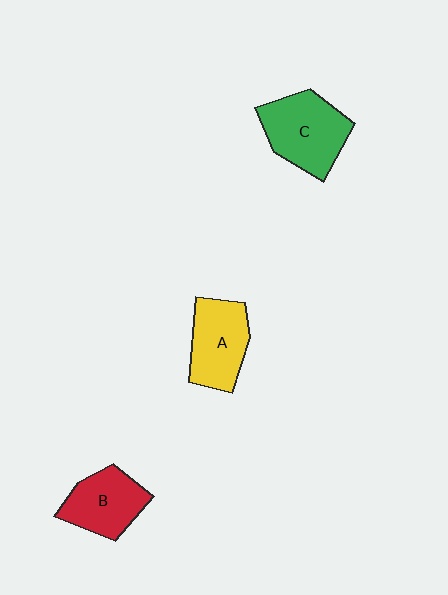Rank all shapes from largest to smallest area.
From largest to smallest: C (green), A (yellow), B (red).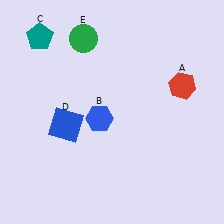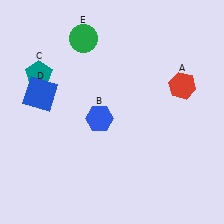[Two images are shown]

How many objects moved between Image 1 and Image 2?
2 objects moved between the two images.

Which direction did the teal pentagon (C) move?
The teal pentagon (C) moved down.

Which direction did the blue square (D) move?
The blue square (D) moved up.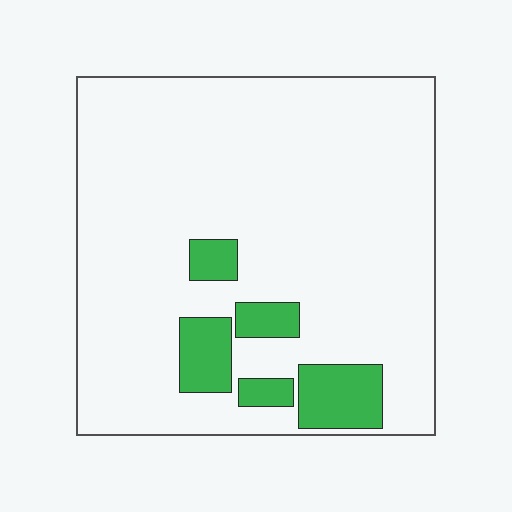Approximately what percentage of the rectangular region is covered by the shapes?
Approximately 10%.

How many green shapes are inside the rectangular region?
5.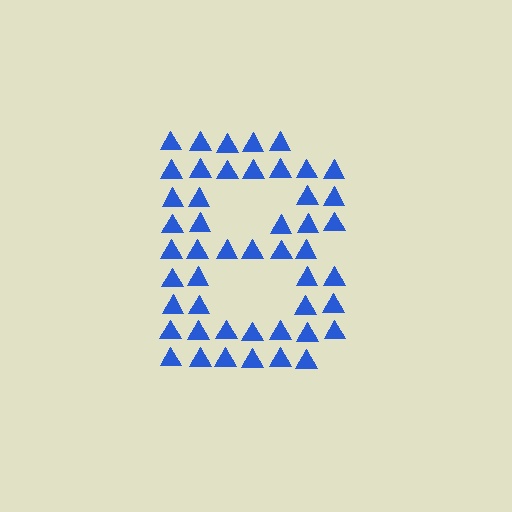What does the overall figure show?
The overall figure shows the letter B.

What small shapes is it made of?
It is made of small triangles.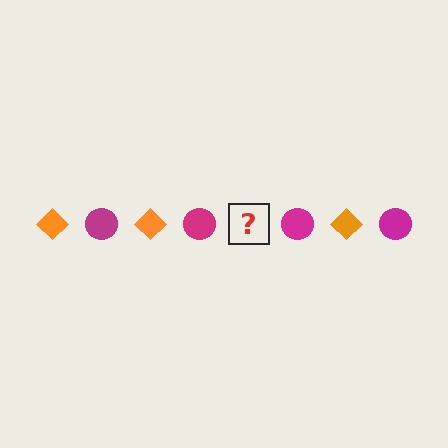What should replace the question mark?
The question mark should be replaced with an orange diamond.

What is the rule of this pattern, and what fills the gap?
The rule is that the pattern alternates between orange diamond and magenta circle. The gap should be filled with an orange diamond.